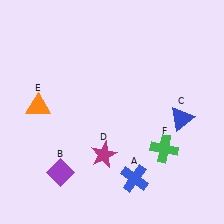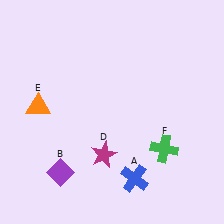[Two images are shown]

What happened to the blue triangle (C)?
The blue triangle (C) was removed in Image 2. It was in the bottom-right area of Image 1.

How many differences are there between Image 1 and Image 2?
There is 1 difference between the two images.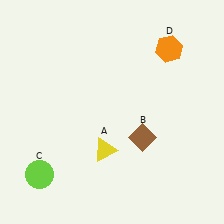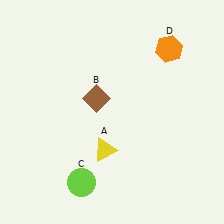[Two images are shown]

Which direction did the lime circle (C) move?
The lime circle (C) moved right.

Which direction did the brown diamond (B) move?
The brown diamond (B) moved left.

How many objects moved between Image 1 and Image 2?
2 objects moved between the two images.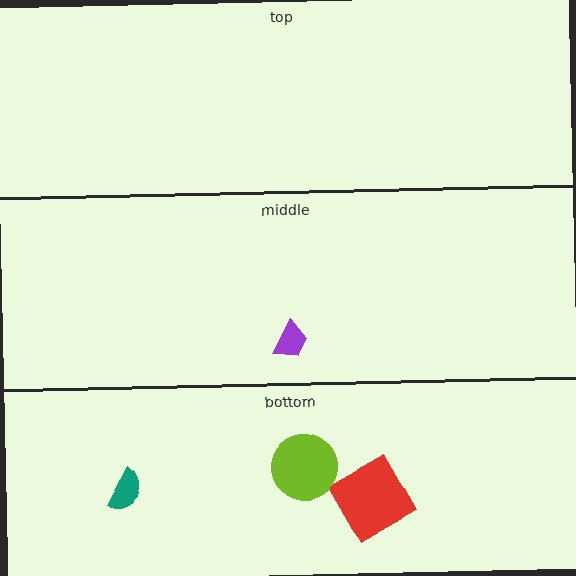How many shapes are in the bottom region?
3.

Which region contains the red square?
The bottom region.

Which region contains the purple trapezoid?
The middle region.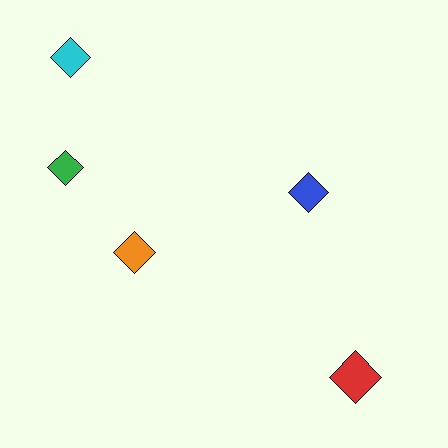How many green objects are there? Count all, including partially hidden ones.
There is 1 green object.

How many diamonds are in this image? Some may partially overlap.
There are 5 diamonds.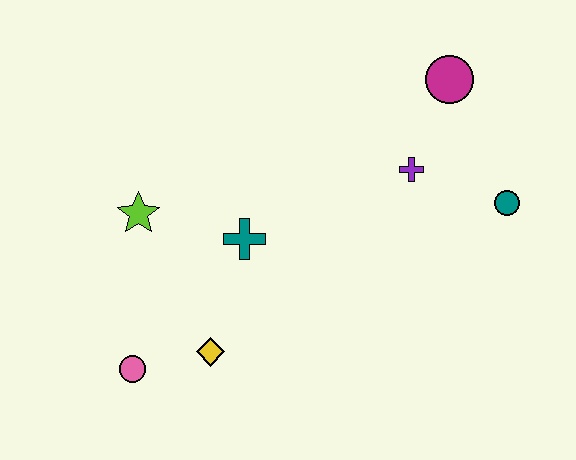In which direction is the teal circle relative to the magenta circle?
The teal circle is below the magenta circle.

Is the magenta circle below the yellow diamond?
No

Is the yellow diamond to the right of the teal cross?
No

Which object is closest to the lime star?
The teal cross is closest to the lime star.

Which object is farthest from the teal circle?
The pink circle is farthest from the teal circle.